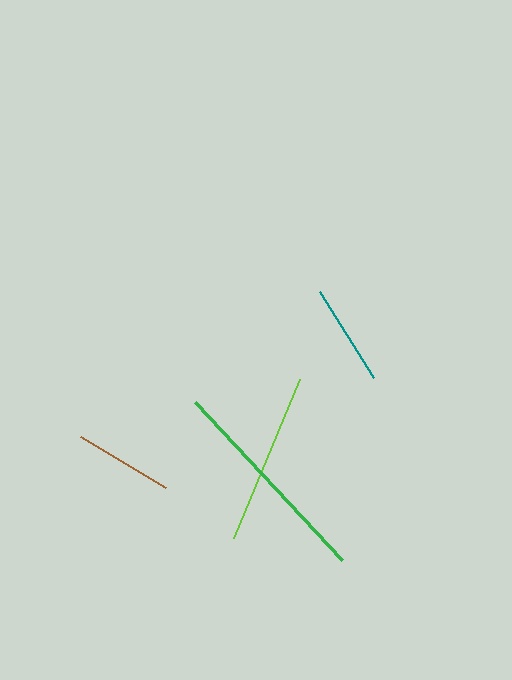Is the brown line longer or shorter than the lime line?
The lime line is longer than the brown line.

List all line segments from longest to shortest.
From longest to shortest: green, lime, teal, brown.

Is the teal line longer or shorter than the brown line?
The teal line is longer than the brown line.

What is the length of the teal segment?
The teal segment is approximately 101 pixels long.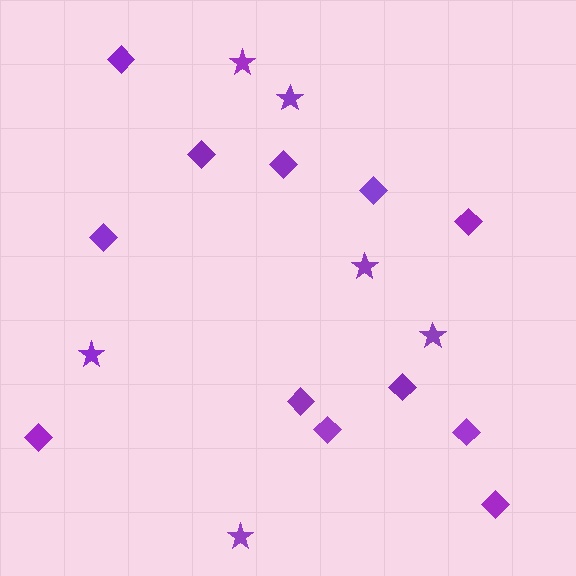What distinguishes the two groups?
There are 2 groups: one group of stars (6) and one group of diamonds (12).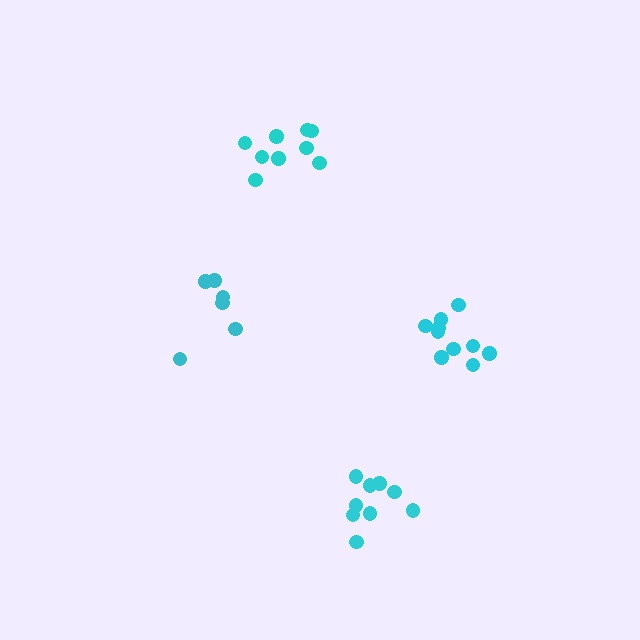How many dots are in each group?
Group 1: 9 dots, Group 2: 6 dots, Group 3: 9 dots, Group 4: 10 dots (34 total).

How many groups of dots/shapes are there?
There are 4 groups.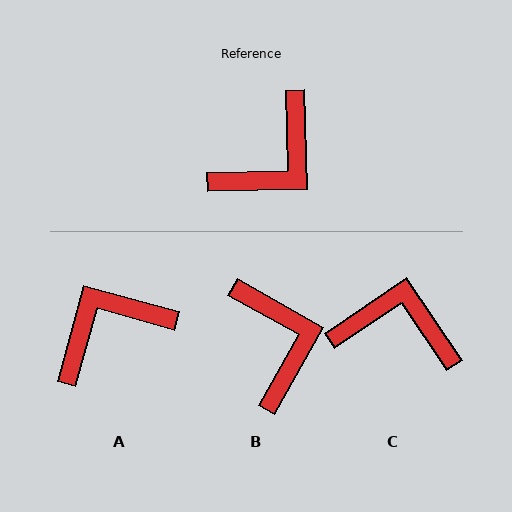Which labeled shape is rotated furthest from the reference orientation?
A, about 163 degrees away.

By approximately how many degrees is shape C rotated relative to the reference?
Approximately 123 degrees counter-clockwise.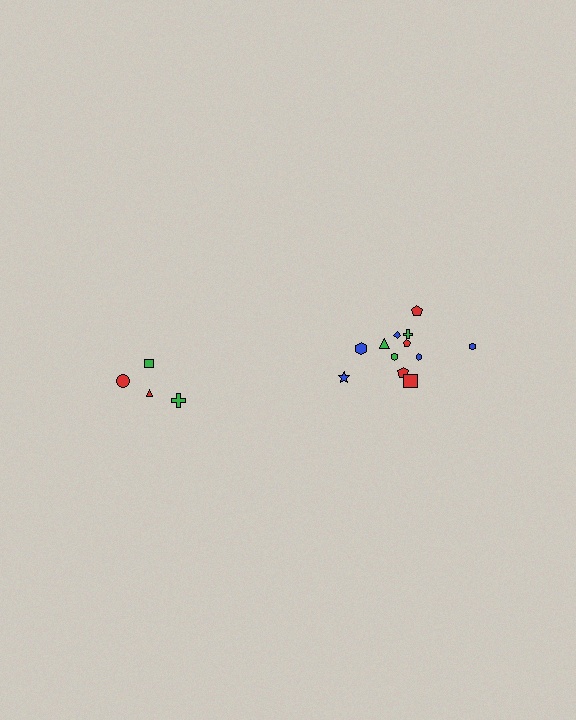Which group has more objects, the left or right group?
The right group.